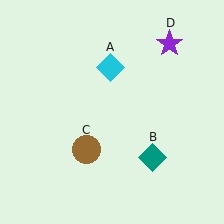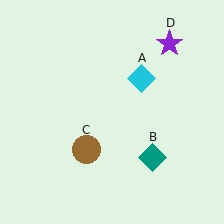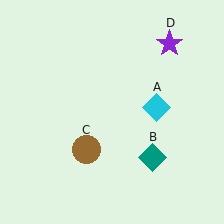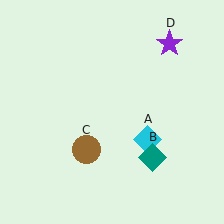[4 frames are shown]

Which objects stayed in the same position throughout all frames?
Teal diamond (object B) and brown circle (object C) and purple star (object D) remained stationary.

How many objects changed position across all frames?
1 object changed position: cyan diamond (object A).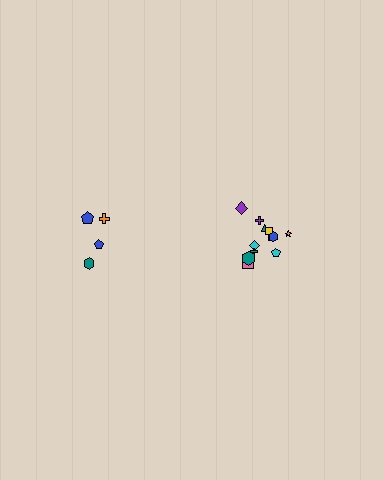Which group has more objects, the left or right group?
The right group.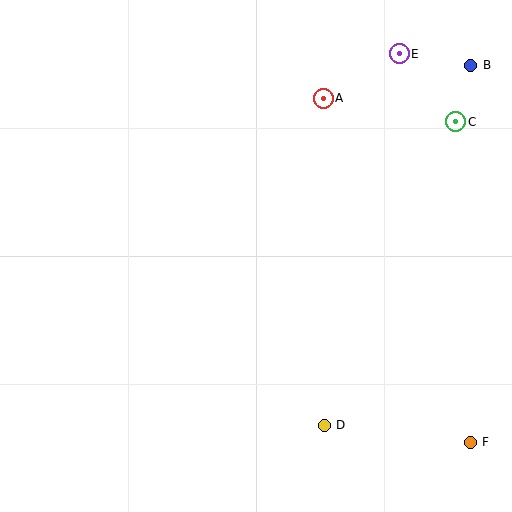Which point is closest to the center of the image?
Point A at (323, 98) is closest to the center.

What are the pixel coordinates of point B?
Point B is at (471, 65).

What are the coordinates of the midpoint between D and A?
The midpoint between D and A is at (324, 262).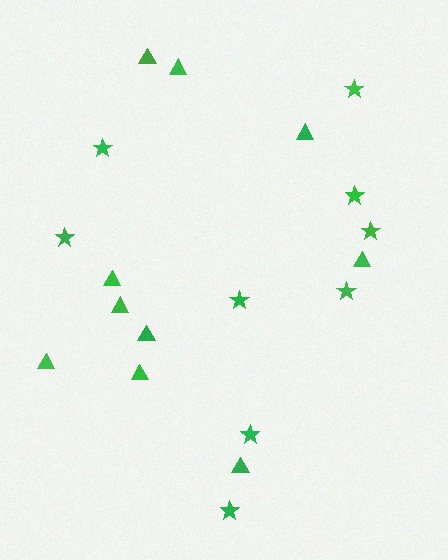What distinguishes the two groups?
There are 2 groups: one group of triangles (10) and one group of stars (9).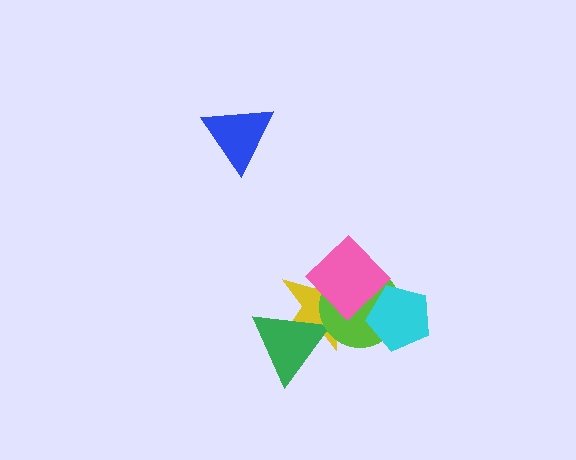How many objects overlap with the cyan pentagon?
2 objects overlap with the cyan pentagon.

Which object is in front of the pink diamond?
The cyan pentagon is in front of the pink diamond.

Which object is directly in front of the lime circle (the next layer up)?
The pink diamond is directly in front of the lime circle.